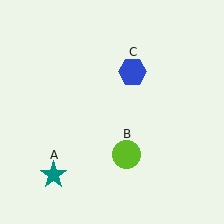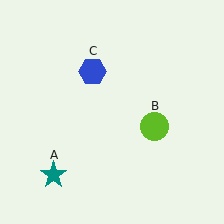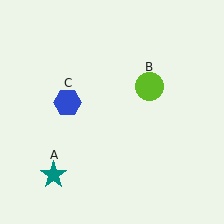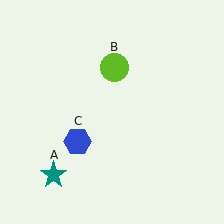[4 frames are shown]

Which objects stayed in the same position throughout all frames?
Teal star (object A) remained stationary.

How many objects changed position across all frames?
2 objects changed position: lime circle (object B), blue hexagon (object C).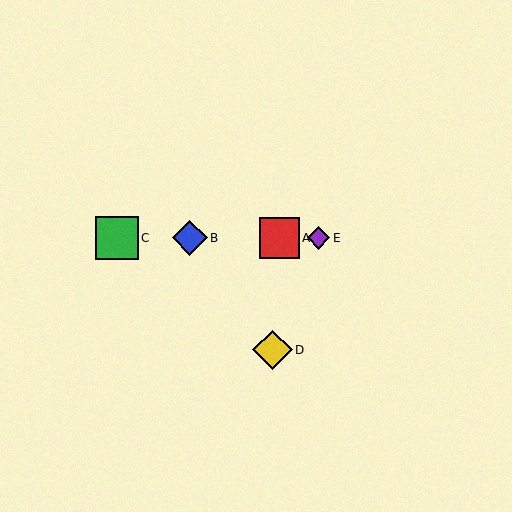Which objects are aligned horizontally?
Objects A, B, C, E are aligned horizontally.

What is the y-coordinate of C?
Object C is at y≈238.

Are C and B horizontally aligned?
Yes, both are at y≈238.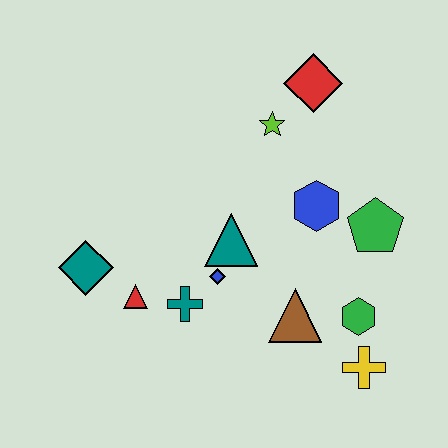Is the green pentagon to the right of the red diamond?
Yes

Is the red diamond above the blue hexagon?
Yes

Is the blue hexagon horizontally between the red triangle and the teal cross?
No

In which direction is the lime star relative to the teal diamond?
The lime star is to the right of the teal diamond.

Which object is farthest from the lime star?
The yellow cross is farthest from the lime star.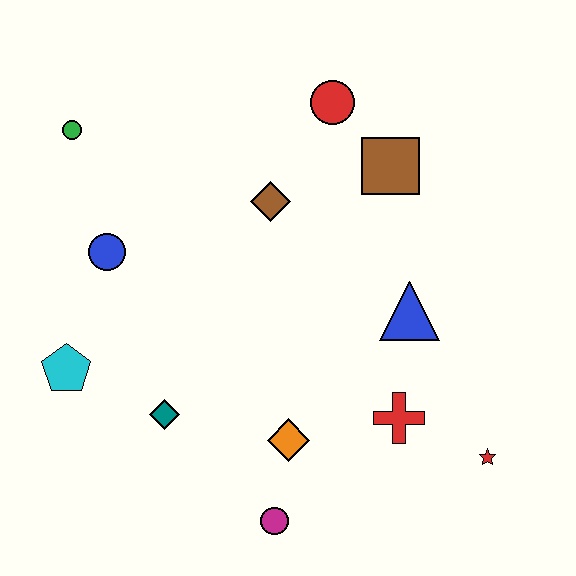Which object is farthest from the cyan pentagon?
The red star is farthest from the cyan pentagon.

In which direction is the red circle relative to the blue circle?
The red circle is to the right of the blue circle.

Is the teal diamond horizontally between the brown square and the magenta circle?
No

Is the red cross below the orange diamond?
No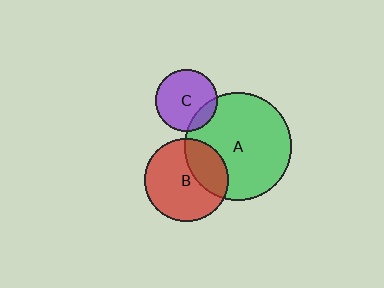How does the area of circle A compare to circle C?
Approximately 3.0 times.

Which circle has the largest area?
Circle A (green).